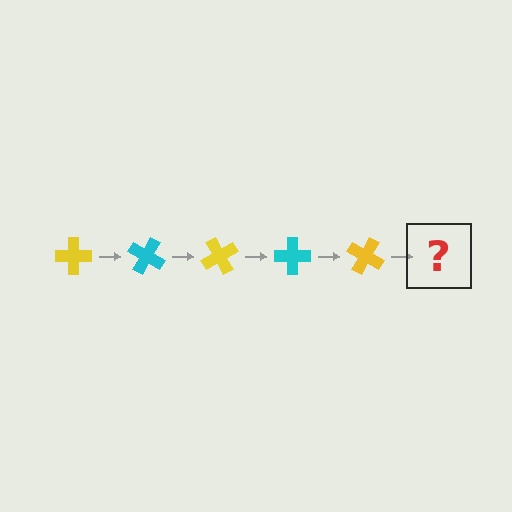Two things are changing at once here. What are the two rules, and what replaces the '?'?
The two rules are that it rotates 30 degrees each step and the color cycles through yellow and cyan. The '?' should be a cyan cross, rotated 150 degrees from the start.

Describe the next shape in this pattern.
It should be a cyan cross, rotated 150 degrees from the start.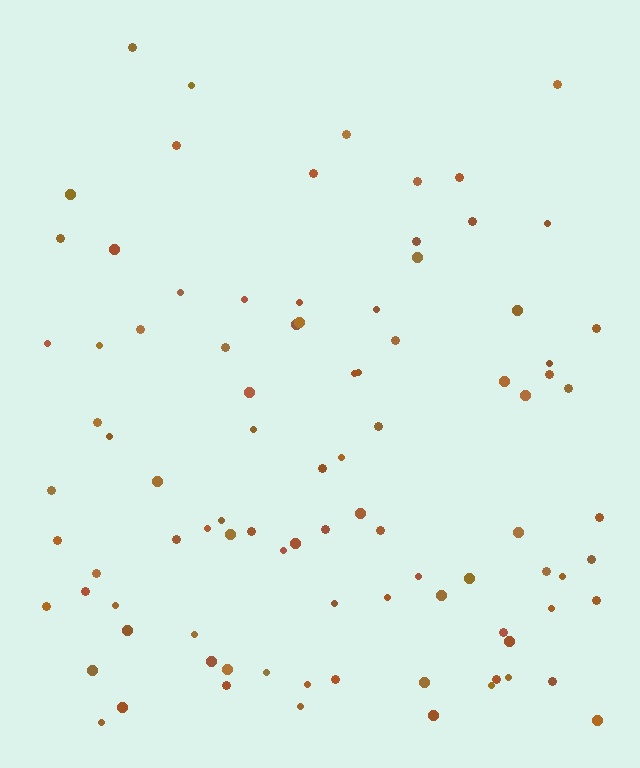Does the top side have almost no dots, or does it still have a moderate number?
Still a moderate number, just noticeably fewer than the bottom.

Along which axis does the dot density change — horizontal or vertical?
Vertical.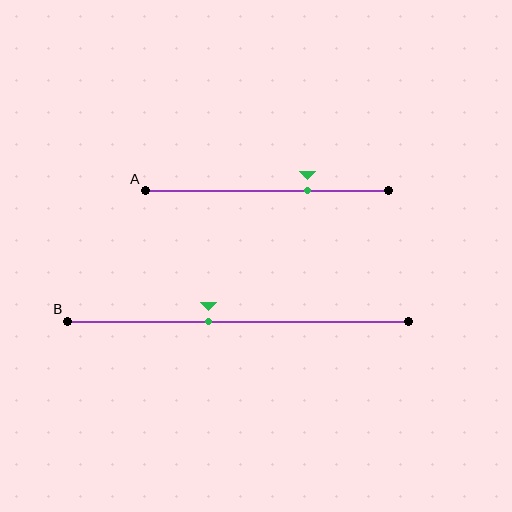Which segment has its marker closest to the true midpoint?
Segment B has its marker closest to the true midpoint.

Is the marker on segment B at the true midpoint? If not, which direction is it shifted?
No, the marker on segment B is shifted to the left by about 9% of the segment length.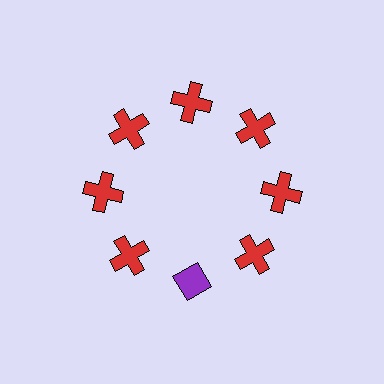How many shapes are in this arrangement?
There are 8 shapes arranged in a ring pattern.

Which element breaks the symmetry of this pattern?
The purple diamond at roughly the 6 o'clock position breaks the symmetry. All other shapes are red crosses.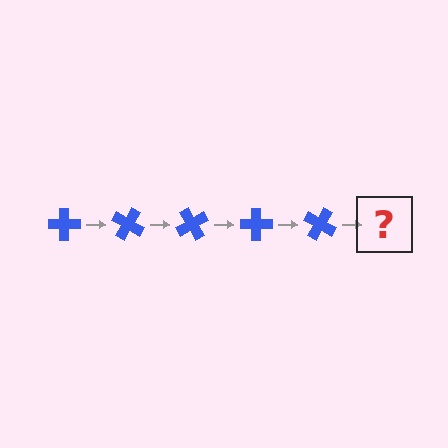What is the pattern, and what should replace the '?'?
The pattern is that the cross rotates 30 degrees each step. The '?' should be a blue cross rotated 150 degrees.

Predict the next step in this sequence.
The next step is a blue cross rotated 150 degrees.